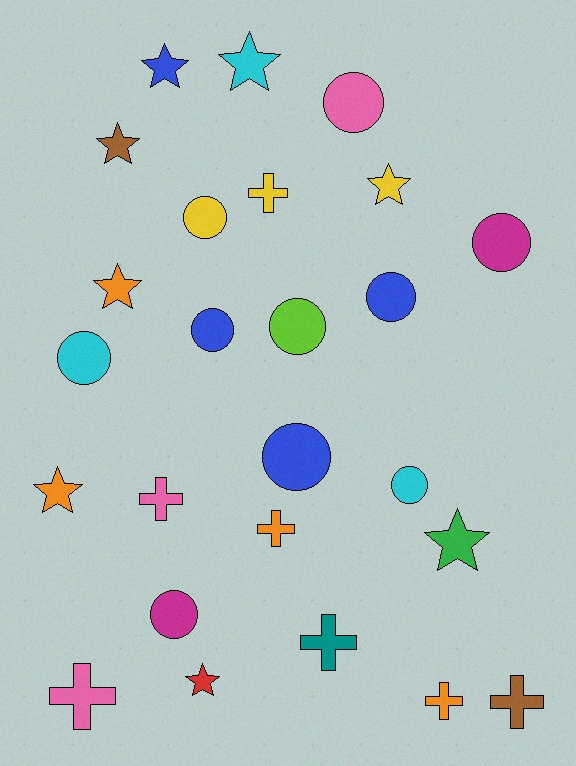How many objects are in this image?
There are 25 objects.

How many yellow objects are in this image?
There are 3 yellow objects.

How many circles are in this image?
There are 10 circles.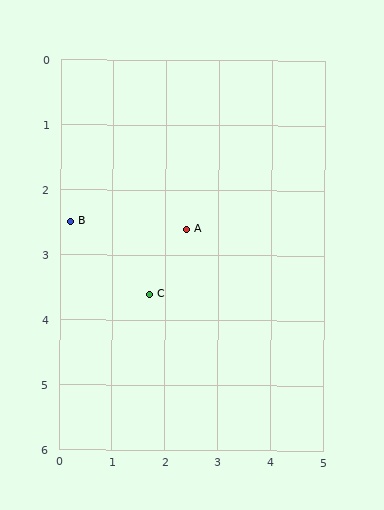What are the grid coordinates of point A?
Point A is at approximately (2.4, 2.6).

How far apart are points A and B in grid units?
Points A and B are about 2.2 grid units apart.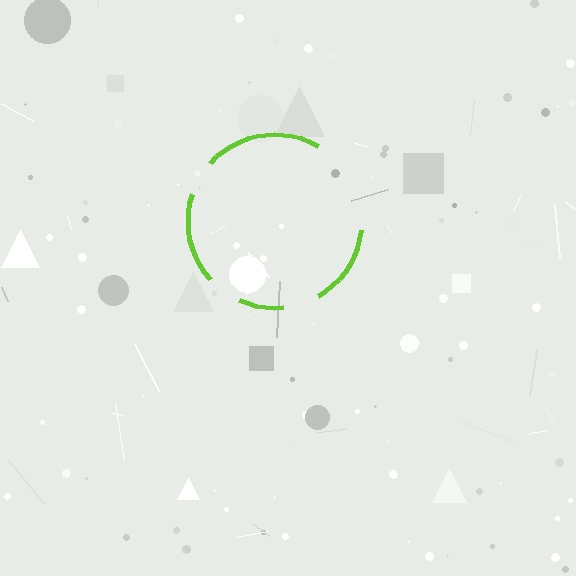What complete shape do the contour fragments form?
The contour fragments form a circle.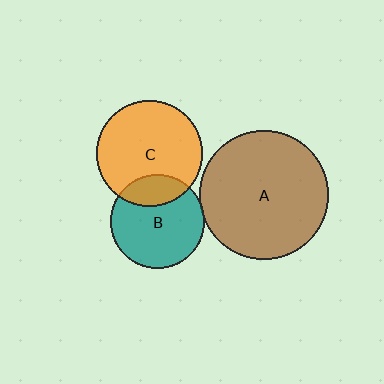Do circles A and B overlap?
Yes.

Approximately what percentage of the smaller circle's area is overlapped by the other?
Approximately 5%.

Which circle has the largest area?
Circle A (brown).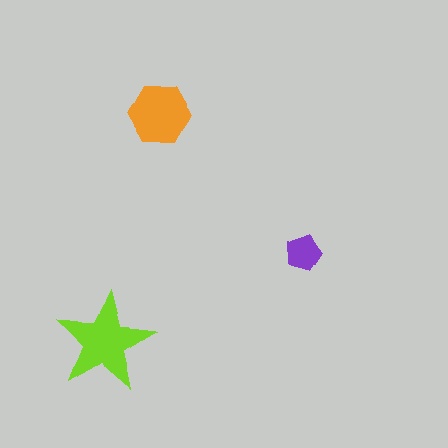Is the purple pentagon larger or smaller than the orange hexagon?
Smaller.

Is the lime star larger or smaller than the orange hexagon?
Larger.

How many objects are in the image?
There are 3 objects in the image.